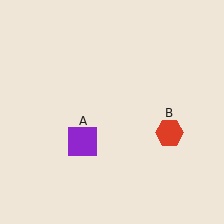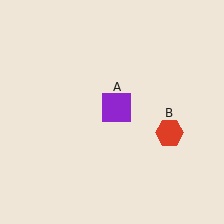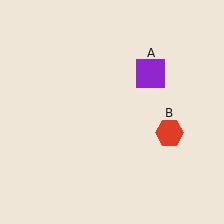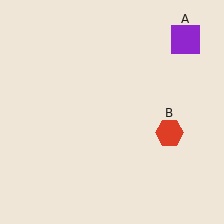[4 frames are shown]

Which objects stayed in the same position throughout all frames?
Red hexagon (object B) remained stationary.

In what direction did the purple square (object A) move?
The purple square (object A) moved up and to the right.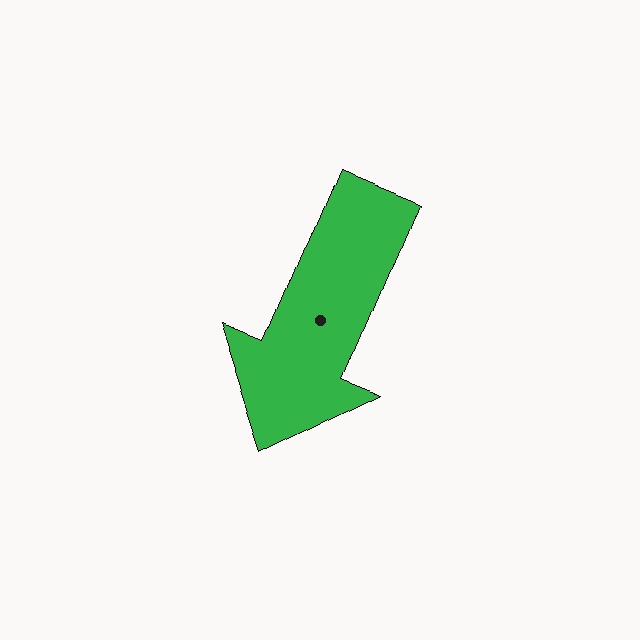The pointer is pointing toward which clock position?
Roughly 7 o'clock.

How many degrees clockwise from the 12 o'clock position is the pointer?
Approximately 202 degrees.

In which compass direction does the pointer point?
South.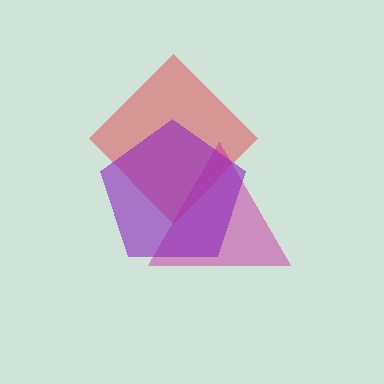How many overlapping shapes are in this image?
There are 3 overlapping shapes in the image.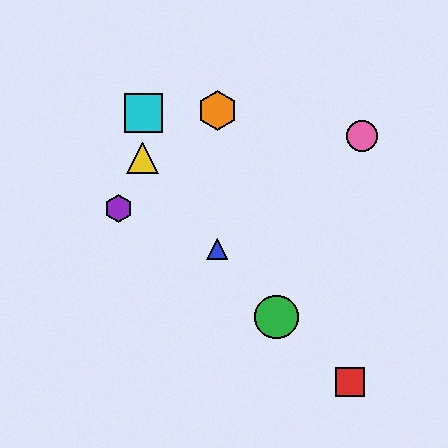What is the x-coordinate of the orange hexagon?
The orange hexagon is at x≈217.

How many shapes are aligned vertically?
2 shapes (the blue triangle, the orange hexagon) are aligned vertically.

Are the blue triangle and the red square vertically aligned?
No, the blue triangle is at x≈217 and the red square is at x≈350.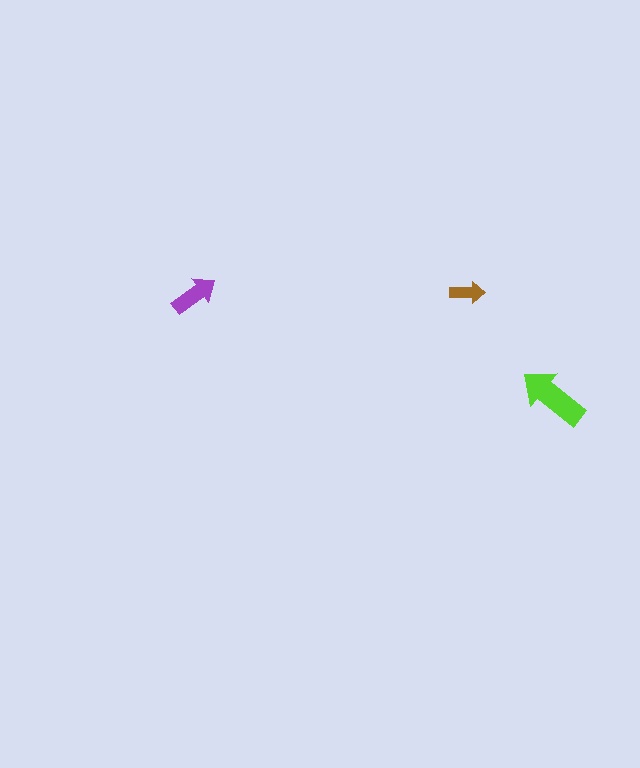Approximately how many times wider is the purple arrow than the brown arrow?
About 1.5 times wider.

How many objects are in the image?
There are 3 objects in the image.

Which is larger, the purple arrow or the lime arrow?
The lime one.